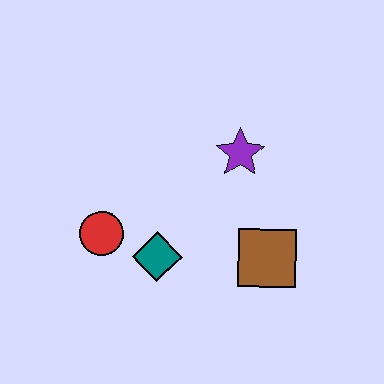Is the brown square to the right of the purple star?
Yes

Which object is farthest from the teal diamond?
The purple star is farthest from the teal diamond.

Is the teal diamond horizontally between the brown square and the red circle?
Yes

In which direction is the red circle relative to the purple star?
The red circle is to the left of the purple star.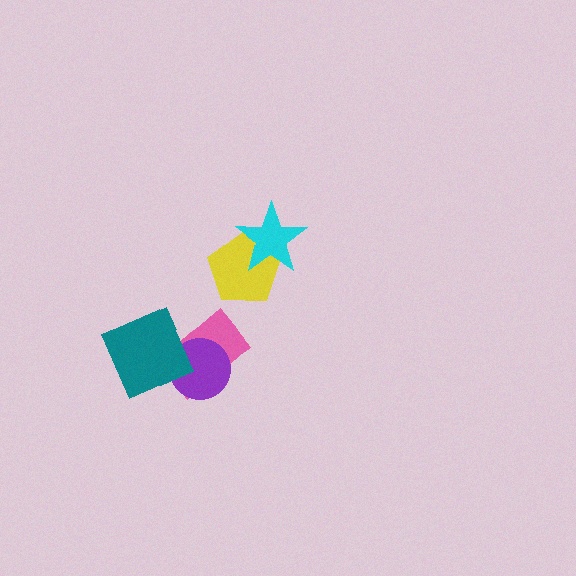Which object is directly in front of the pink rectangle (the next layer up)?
The purple circle is directly in front of the pink rectangle.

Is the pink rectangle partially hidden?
Yes, it is partially covered by another shape.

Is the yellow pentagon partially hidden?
Yes, it is partially covered by another shape.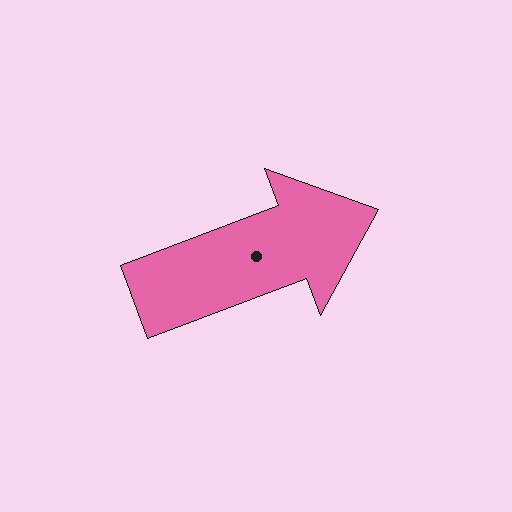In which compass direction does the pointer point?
East.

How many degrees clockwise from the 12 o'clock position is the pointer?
Approximately 69 degrees.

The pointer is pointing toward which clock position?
Roughly 2 o'clock.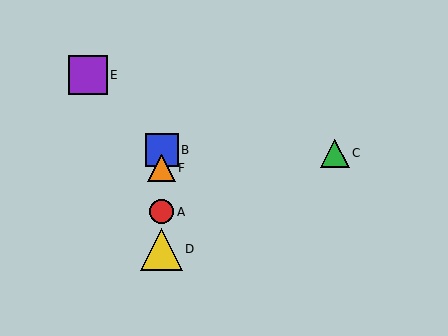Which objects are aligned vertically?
Objects A, B, D, F are aligned vertically.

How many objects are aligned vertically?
4 objects (A, B, D, F) are aligned vertically.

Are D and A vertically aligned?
Yes, both are at x≈162.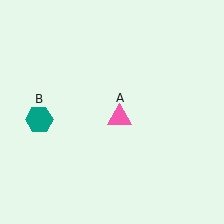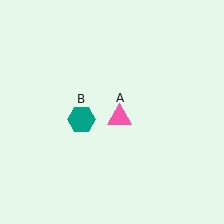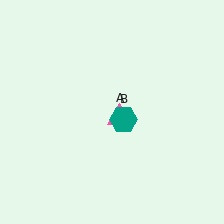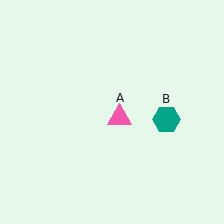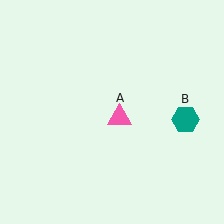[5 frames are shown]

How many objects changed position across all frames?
1 object changed position: teal hexagon (object B).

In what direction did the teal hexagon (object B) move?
The teal hexagon (object B) moved right.